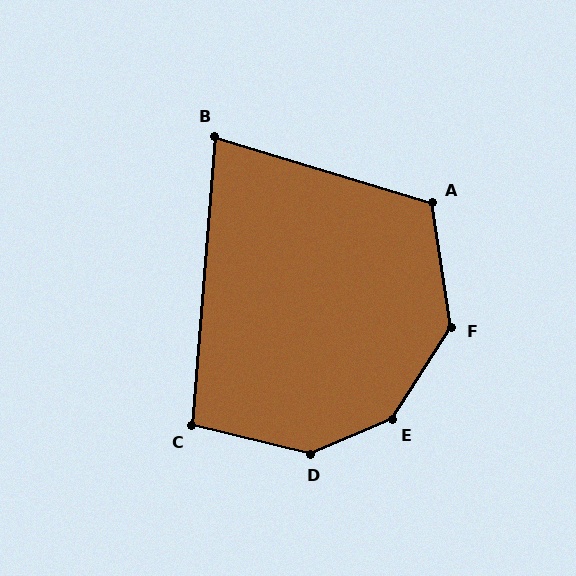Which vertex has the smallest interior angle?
B, at approximately 78 degrees.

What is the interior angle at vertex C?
Approximately 99 degrees (obtuse).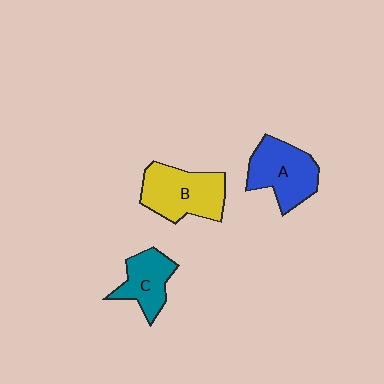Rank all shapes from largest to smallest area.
From largest to smallest: B (yellow), A (blue), C (teal).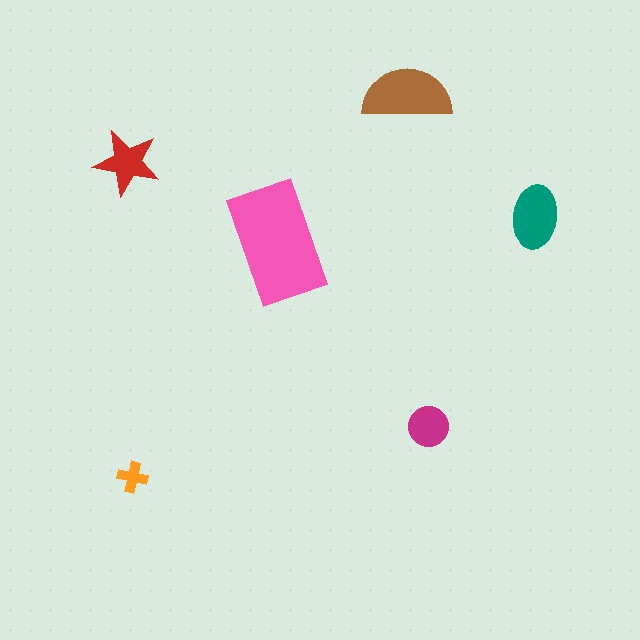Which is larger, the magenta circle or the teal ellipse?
The teal ellipse.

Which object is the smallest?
The orange cross.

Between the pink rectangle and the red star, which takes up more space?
The pink rectangle.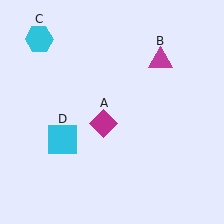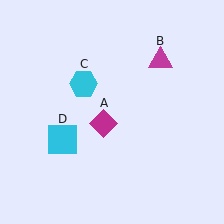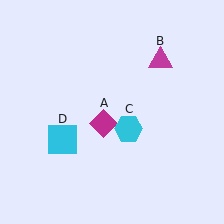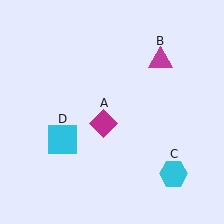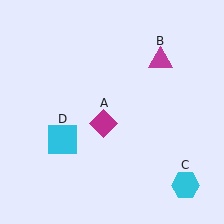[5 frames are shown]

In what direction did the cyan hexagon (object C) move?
The cyan hexagon (object C) moved down and to the right.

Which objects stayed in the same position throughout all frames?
Magenta diamond (object A) and magenta triangle (object B) and cyan square (object D) remained stationary.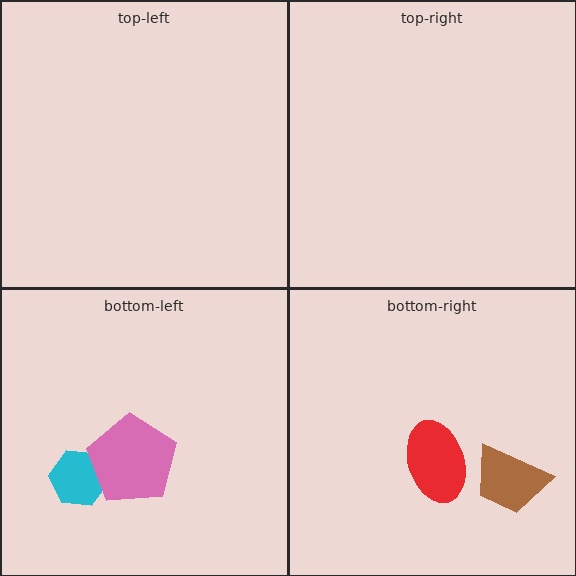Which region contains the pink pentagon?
The bottom-left region.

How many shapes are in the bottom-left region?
2.